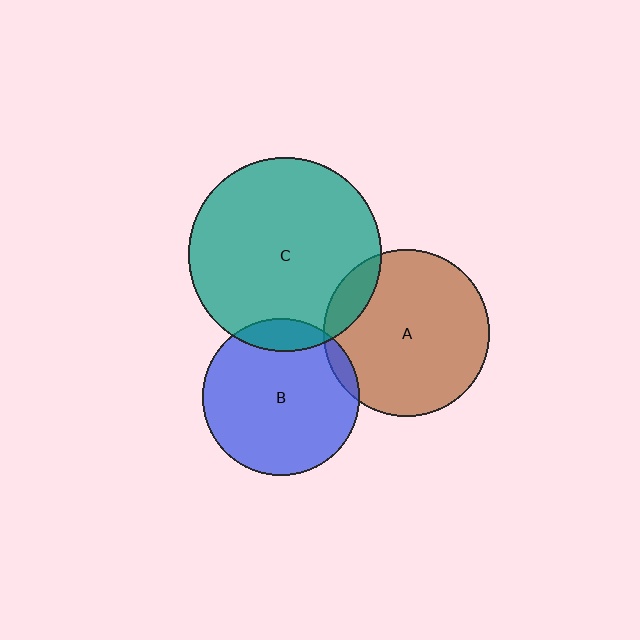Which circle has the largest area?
Circle C (teal).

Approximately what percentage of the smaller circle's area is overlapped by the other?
Approximately 5%.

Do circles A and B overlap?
Yes.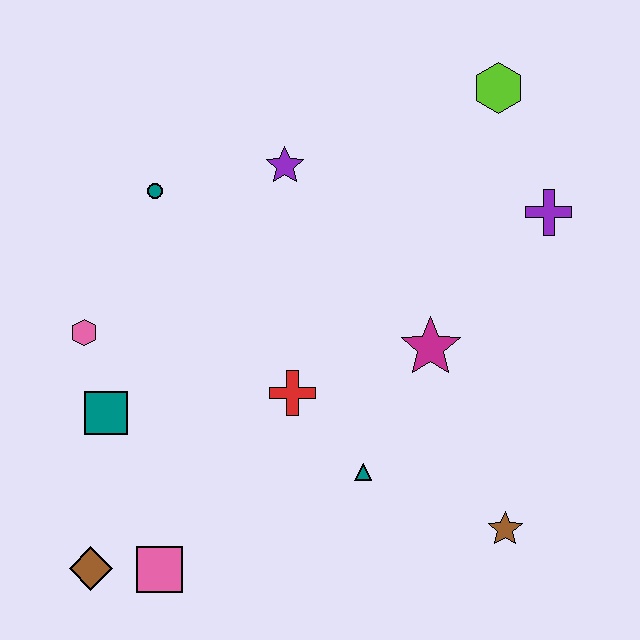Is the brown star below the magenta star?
Yes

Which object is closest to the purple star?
The teal circle is closest to the purple star.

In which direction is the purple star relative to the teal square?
The purple star is above the teal square.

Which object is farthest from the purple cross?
The brown diamond is farthest from the purple cross.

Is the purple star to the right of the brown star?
No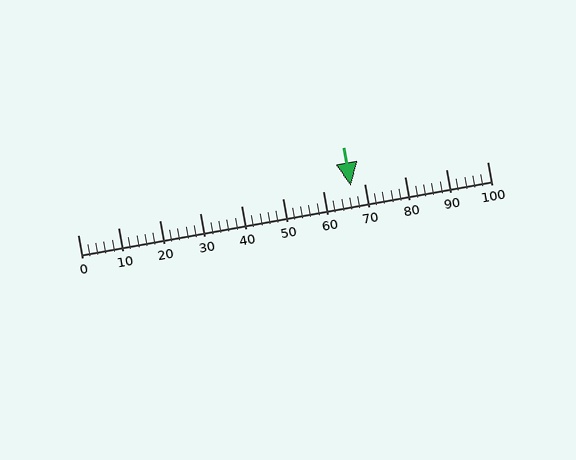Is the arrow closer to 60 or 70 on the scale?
The arrow is closer to 70.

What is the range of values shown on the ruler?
The ruler shows values from 0 to 100.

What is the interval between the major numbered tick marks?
The major tick marks are spaced 10 units apart.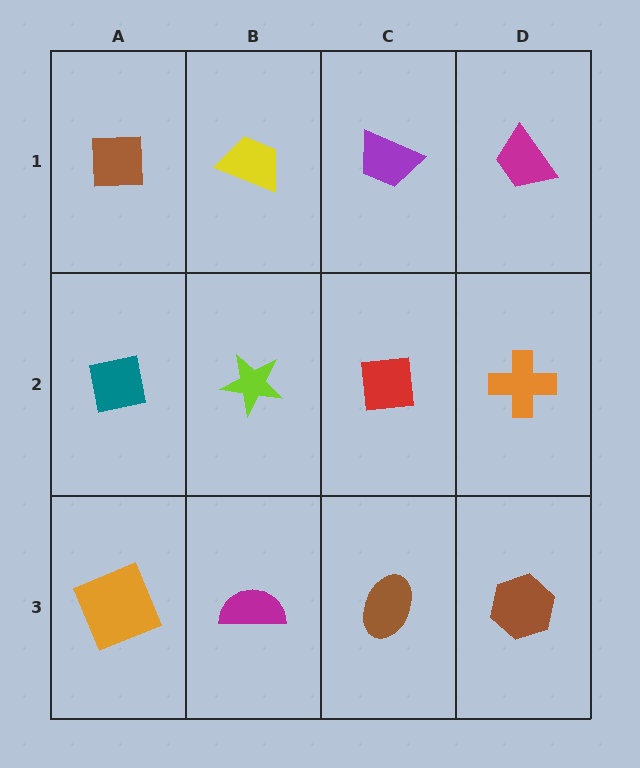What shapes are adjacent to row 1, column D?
An orange cross (row 2, column D), a purple trapezoid (row 1, column C).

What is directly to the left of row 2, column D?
A red square.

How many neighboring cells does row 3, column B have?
3.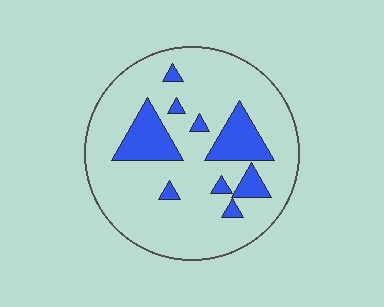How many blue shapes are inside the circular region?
9.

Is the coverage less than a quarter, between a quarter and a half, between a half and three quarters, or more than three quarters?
Less than a quarter.